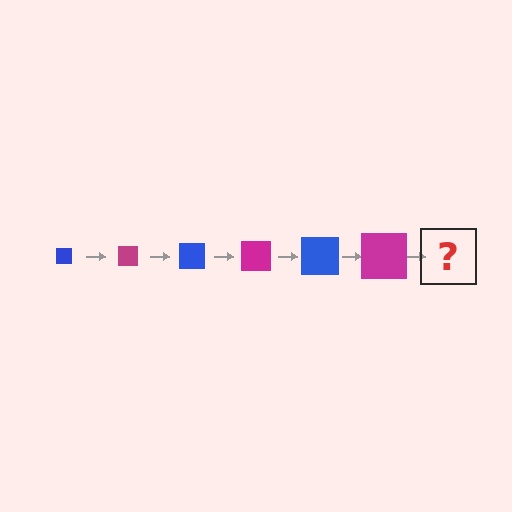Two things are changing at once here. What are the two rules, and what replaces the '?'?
The two rules are that the square grows larger each step and the color cycles through blue and magenta. The '?' should be a blue square, larger than the previous one.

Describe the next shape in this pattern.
It should be a blue square, larger than the previous one.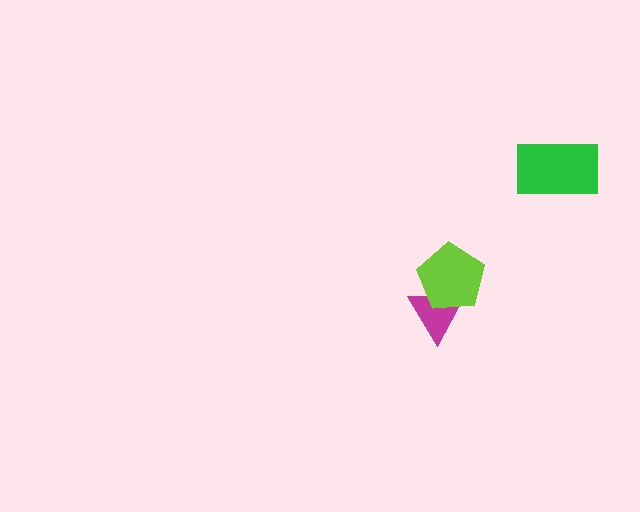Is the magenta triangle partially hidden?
Yes, it is partially covered by another shape.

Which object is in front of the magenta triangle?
The lime pentagon is in front of the magenta triangle.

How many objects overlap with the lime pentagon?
1 object overlaps with the lime pentagon.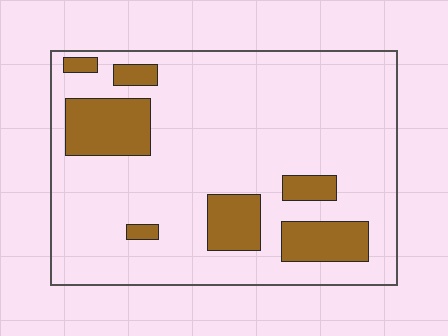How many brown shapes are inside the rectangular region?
7.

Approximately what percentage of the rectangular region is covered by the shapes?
Approximately 20%.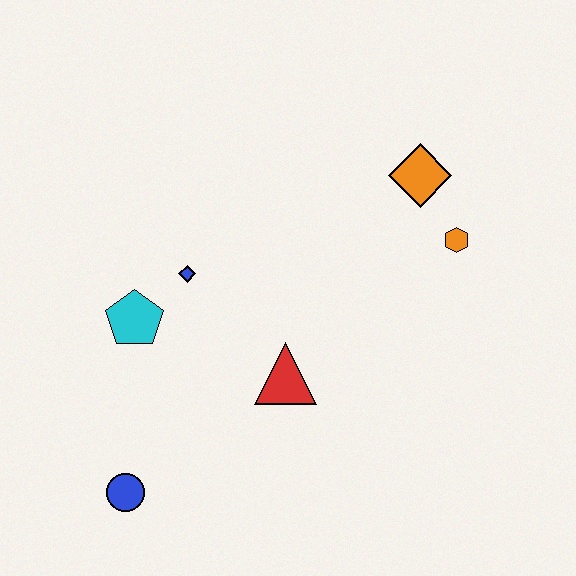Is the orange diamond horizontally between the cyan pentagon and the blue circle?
No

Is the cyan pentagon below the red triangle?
No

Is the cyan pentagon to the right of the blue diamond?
No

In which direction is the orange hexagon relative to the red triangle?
The orange hexagon is to the right of the red triangle.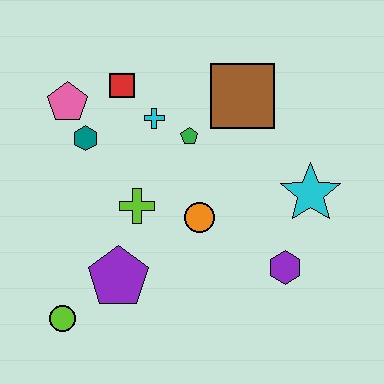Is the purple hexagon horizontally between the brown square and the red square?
No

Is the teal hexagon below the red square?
Yes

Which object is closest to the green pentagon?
The cyan cross is closest to the green pentagon.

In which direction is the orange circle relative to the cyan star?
The orange circle is to the left of the cyan star.